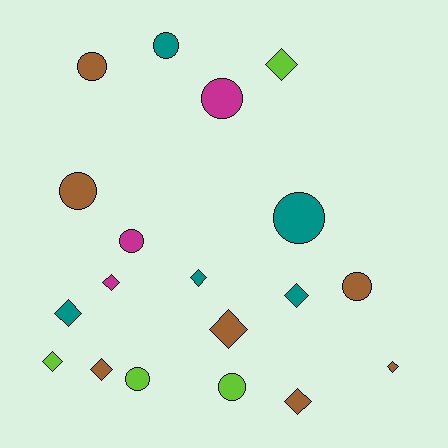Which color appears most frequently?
Brown, with 7 objects.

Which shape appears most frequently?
Diamond, with 10 objects.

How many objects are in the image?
There are 19 objects.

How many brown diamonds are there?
There are 4 brown diamonds.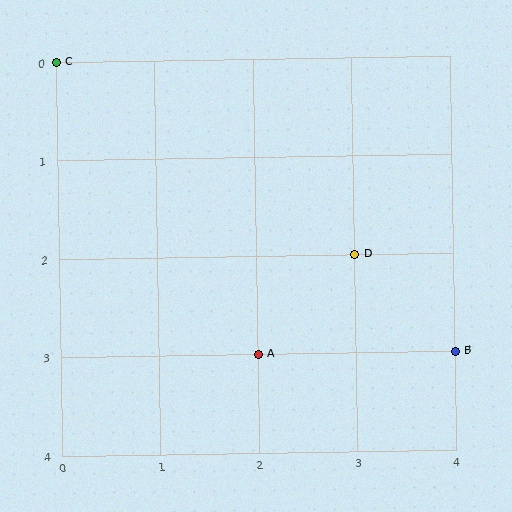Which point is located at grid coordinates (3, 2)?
Point D is at (3, 2).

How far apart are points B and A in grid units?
Points B and A are 2 columns apart.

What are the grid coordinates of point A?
Point A is at grid coordinates (2, 3).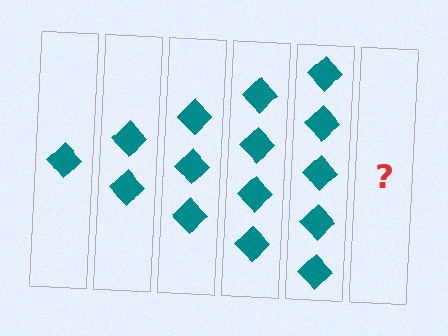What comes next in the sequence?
The next element should be 6 diamonds.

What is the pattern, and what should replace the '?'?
The pattern is that each step adds one more diamond. The '?' should be 6 diamonds.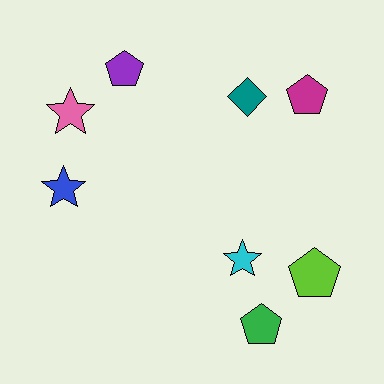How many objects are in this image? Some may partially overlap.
There are 8 objects.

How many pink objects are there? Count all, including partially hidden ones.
There is 1 pink object.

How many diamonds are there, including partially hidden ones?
There is 1 diamond.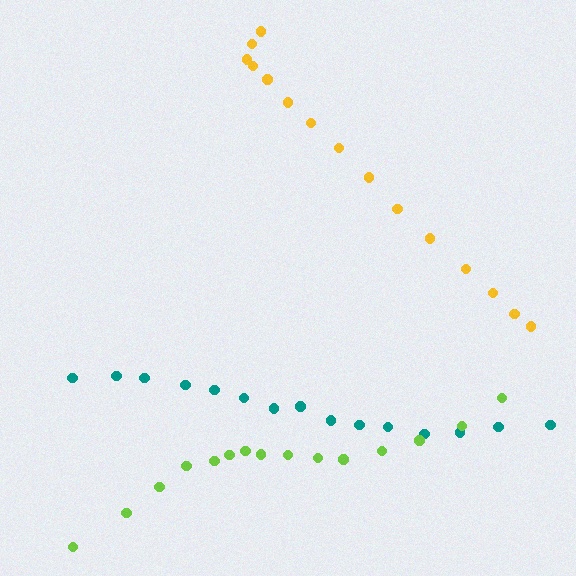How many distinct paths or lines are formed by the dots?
There are 3 distinct paths.